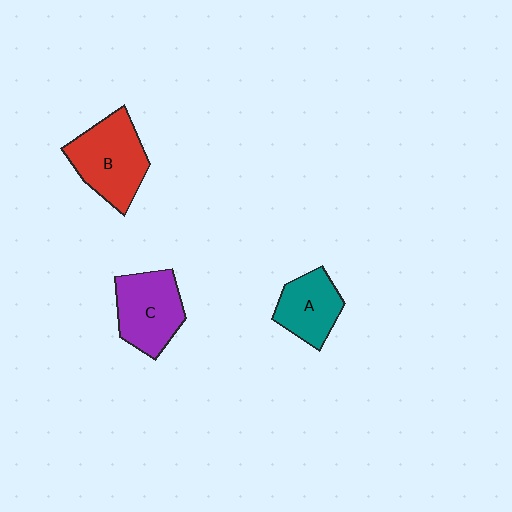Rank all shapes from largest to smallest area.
From largest to smallest: B (red), C (purple), A (teal).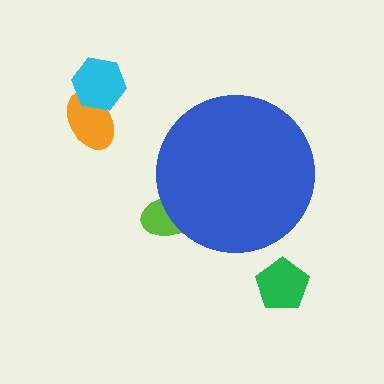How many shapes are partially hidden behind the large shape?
1 shape is partially hidden.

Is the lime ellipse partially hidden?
Yes, the lime ellipse is partially hidden behind the blue circle.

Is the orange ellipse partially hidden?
No, the orange ellipse is fully visible.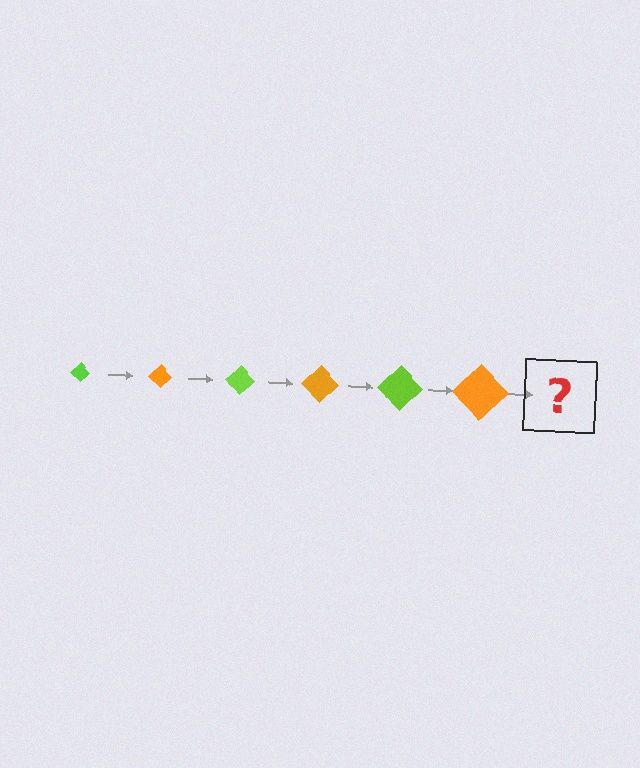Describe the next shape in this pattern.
It should be a lime diamond, larger than the previous one.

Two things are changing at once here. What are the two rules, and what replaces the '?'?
The two rules are that the diamond grows larger each step and the color cycles through lime and orange. The '?' should be a lime diamond, larger than the previous one.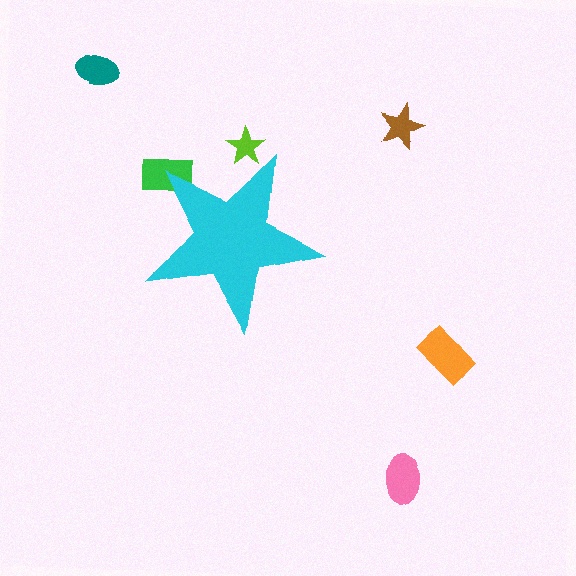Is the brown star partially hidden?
No, the brown star is fully visible.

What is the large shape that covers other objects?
A cyan star.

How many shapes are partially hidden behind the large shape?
2 shapes are partially hidden.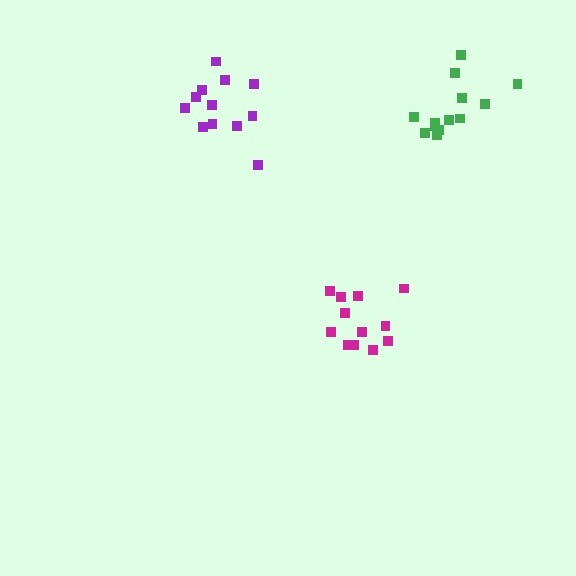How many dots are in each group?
Group 1: 12 dots, Group 2: 12 dots, Group 3: 13 dots (37 total).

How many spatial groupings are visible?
There are 3 spatial groupings.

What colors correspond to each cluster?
The clusters are colored: purple, magenta, green.